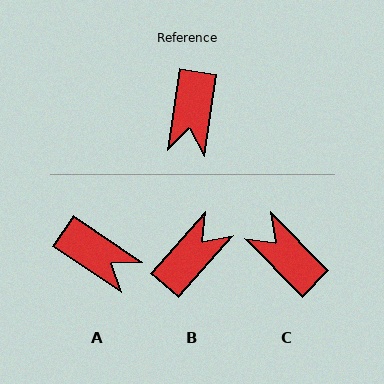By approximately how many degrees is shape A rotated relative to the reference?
Approximately 65 degrees counter-clockwise.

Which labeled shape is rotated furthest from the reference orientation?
B, about 148 degrees away.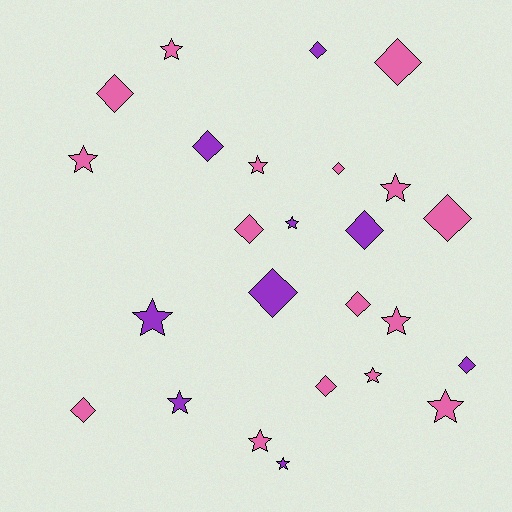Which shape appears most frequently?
Diamond, with 13 objects.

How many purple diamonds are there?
There are 5 purple diamonds.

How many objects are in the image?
There are 25 objects.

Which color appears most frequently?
Pink, with 16 objects.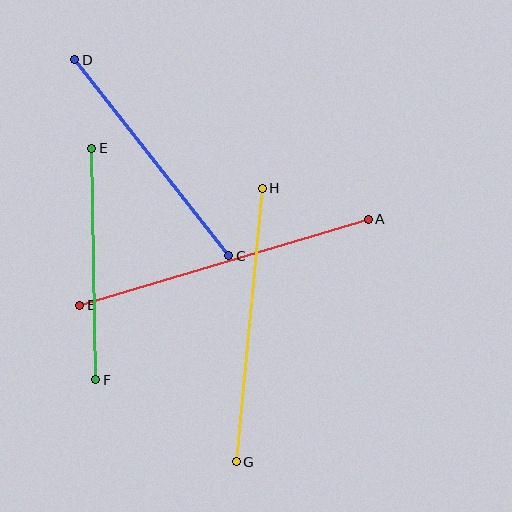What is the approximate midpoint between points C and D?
The midpoint is at approximately (152, 158) pixels.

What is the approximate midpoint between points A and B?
The midpoint is at approximately (224, 262) pixels.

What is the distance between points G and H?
The distance is approximately 275 pixels.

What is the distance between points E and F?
The distance is approximately 232 pixels.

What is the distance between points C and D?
The distance is approximately 249 pixels.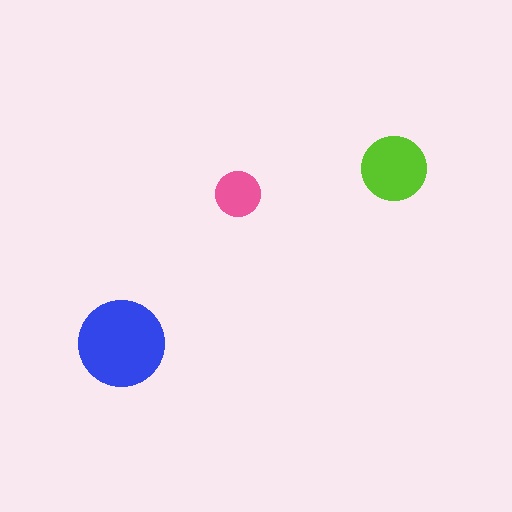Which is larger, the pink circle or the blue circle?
The blue one.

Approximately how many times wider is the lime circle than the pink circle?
About 1.5 times wider.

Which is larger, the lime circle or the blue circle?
The blue one.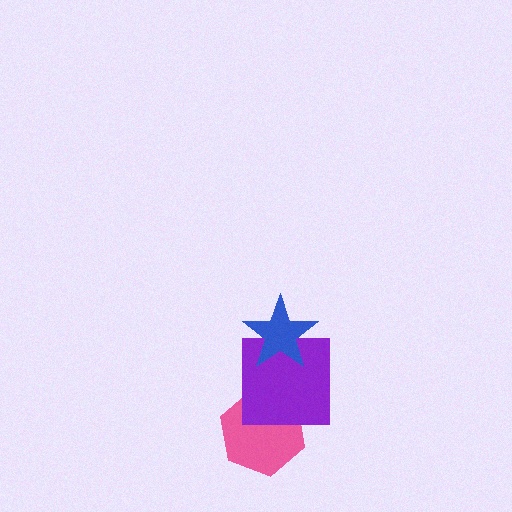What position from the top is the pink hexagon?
The pink hexagon is 3rd from the top.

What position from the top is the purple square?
The purple square is 2nd from the top.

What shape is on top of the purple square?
The blue star is on top of the purple square.